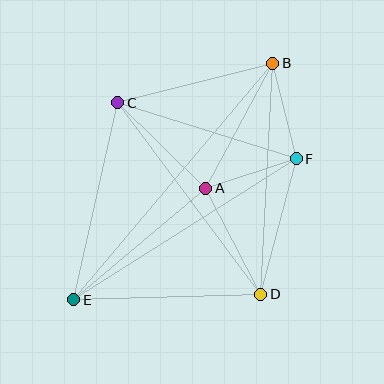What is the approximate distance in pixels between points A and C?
The distance between A and C is approximately 123 pixels.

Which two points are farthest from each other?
Points B and E are farthest from each other.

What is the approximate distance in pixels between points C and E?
The distance between C and E is approximately 202 pixels.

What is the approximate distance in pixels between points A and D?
The distance between A and D is approximately 119 pixels.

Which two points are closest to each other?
Points A and F are closest to each other.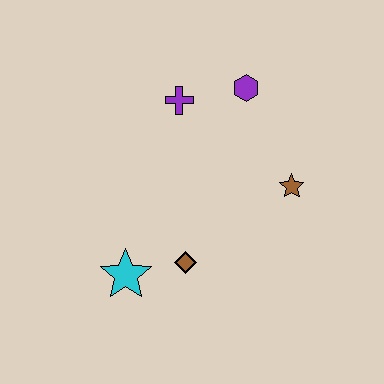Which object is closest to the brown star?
The purple hexagon is closest to the brown star.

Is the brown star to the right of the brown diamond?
Yes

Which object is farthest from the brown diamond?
The purple hexagon is farthest from the brown diamond.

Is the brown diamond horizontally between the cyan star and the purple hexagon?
Yes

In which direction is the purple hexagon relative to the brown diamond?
The purple hexagon is above the brown diamond.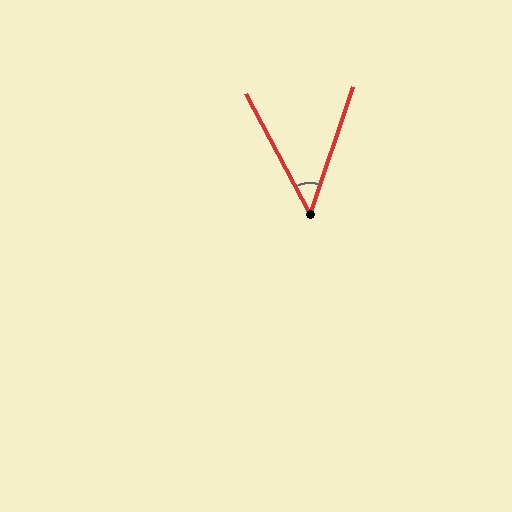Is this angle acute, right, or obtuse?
It is acute.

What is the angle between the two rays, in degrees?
Approximately 47 degrees.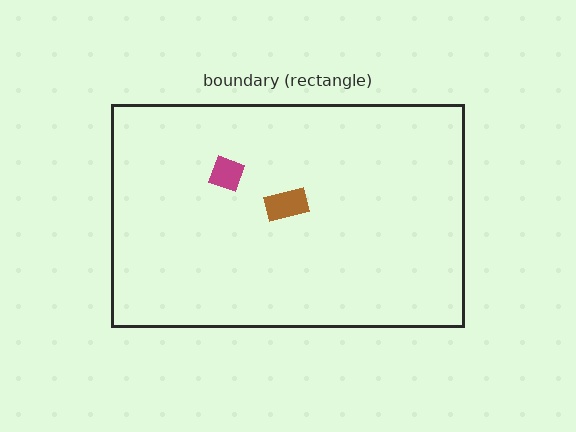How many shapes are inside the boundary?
2 inside, 0 outside.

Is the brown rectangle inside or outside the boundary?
Inside.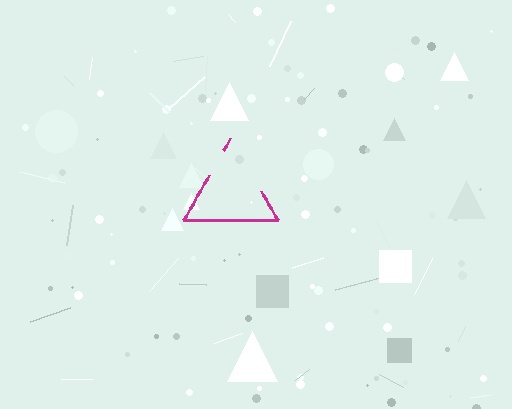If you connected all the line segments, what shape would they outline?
They would outline a triangle.